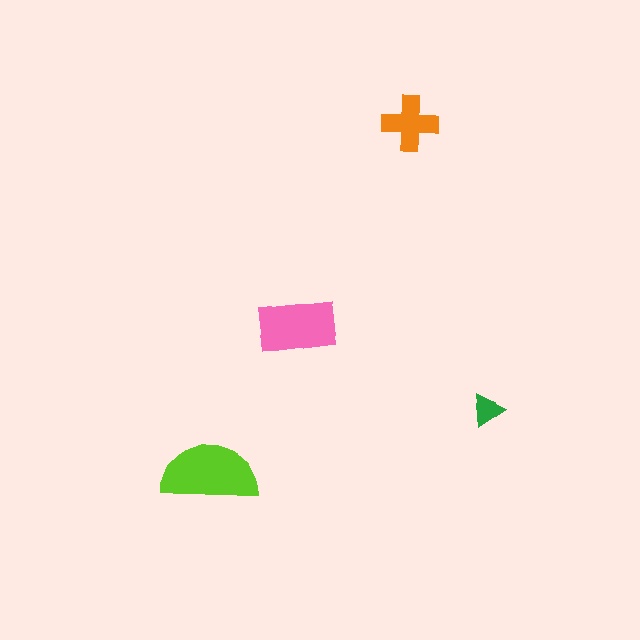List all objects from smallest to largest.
The green triangle, the orange cross, the pink rectangle, the lime semicircle.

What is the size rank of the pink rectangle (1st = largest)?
2nd.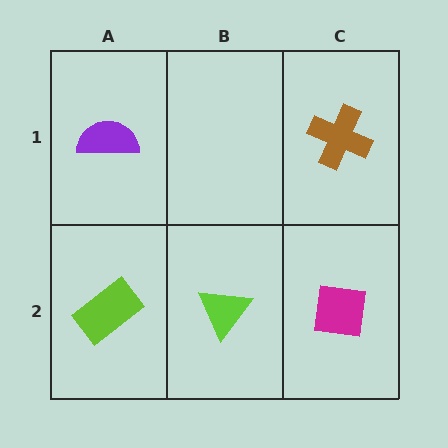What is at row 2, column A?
A lime rectangle.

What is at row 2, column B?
A lime triangle.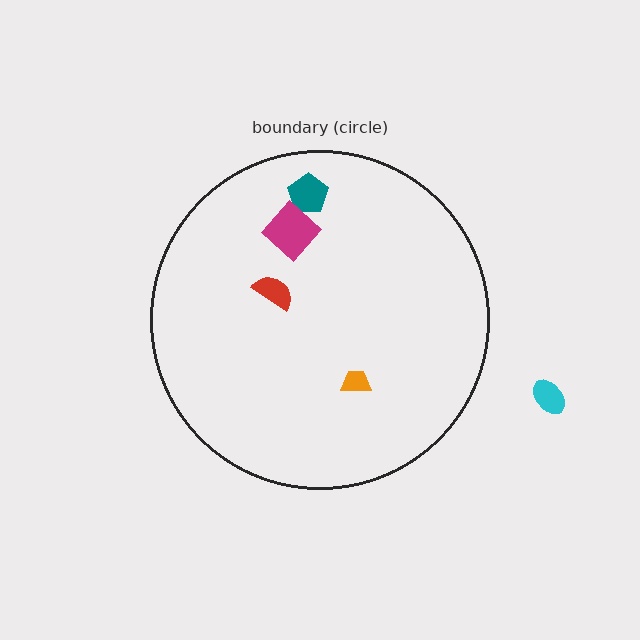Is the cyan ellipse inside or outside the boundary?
Outside.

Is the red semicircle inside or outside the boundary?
Inside.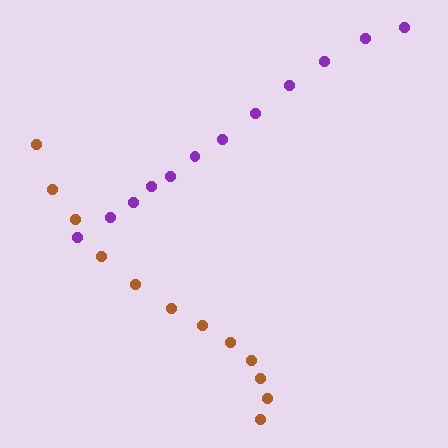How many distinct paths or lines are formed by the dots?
There are 2 distinct paths.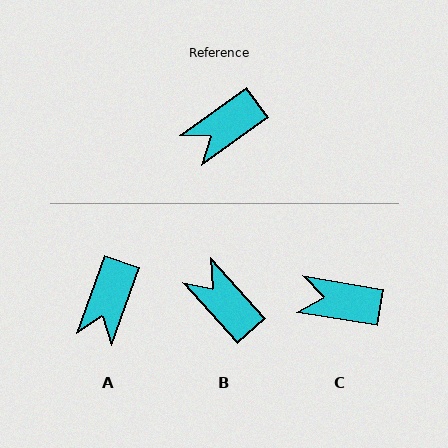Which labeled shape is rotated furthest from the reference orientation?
B, about 84 degrees away.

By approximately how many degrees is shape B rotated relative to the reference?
Approximately 84 degrees clockwise.